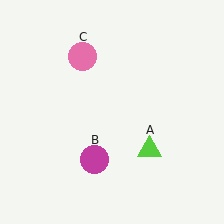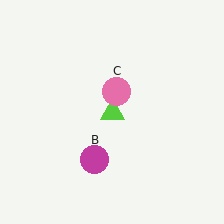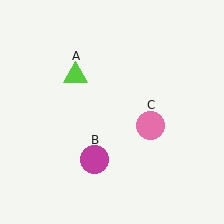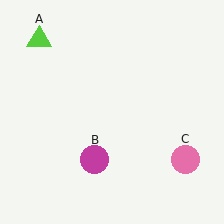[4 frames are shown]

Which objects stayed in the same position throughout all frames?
Magenta circle (object B) remained stationary.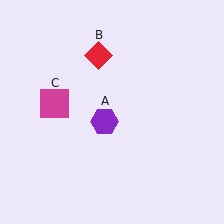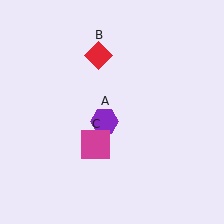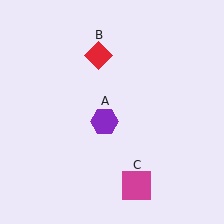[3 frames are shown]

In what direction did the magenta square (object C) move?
The magenta square (object C) moved down and to the right.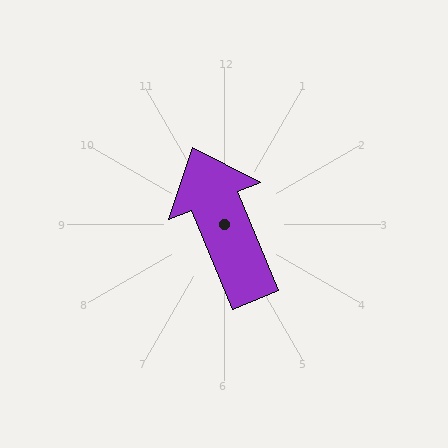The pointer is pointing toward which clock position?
Roughly 11 o'clock.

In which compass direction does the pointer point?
North.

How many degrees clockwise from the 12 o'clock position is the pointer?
Approximately 338 degrees.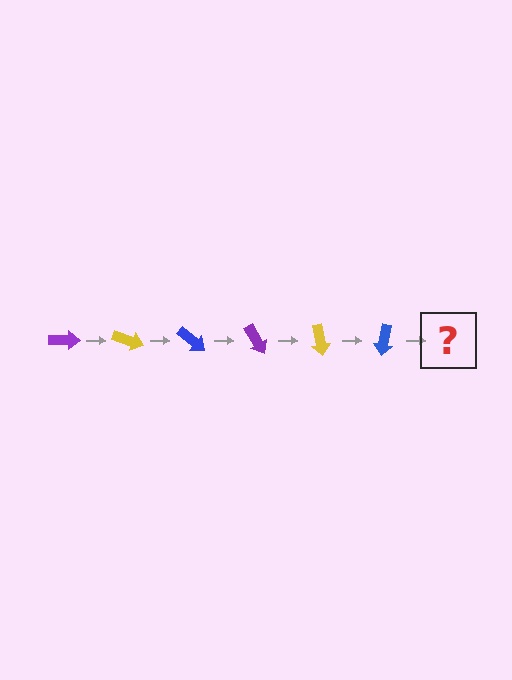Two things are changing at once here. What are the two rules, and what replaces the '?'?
The two rules are that it rotates 20 degrees each step and the color cycles through purple, yellow, and blue. The '?' should be a purple arrow, rotated 120 degrees from the start.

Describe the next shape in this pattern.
It should be a purple arrow, rotated 120 degrees from the start.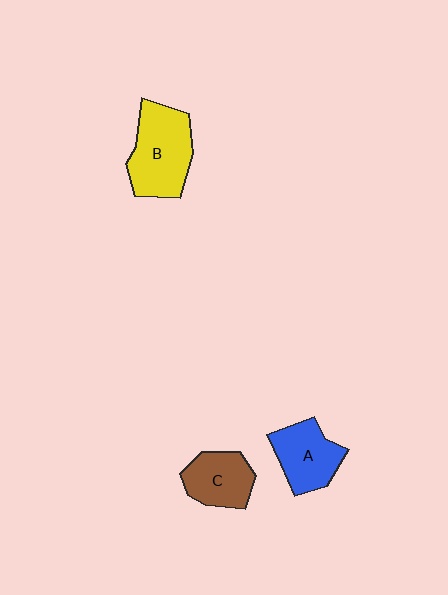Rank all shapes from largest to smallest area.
From largest to smallest: B (yellow), A (blue), C (brown).